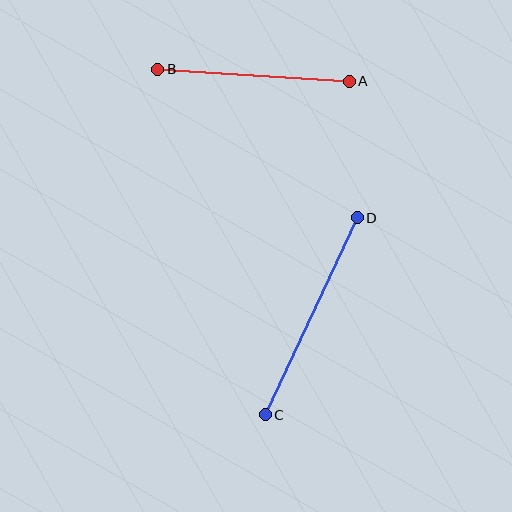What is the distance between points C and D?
The distance is approximately 218 pixels.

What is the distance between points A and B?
The distance is approximately 192 pixels.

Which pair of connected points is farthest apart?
Points C and D are farthest apart.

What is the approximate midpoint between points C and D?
The midpoint is at approximately (311, 316) pixels.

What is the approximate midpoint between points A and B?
The midpoint is at approximately (254, 75) pixels.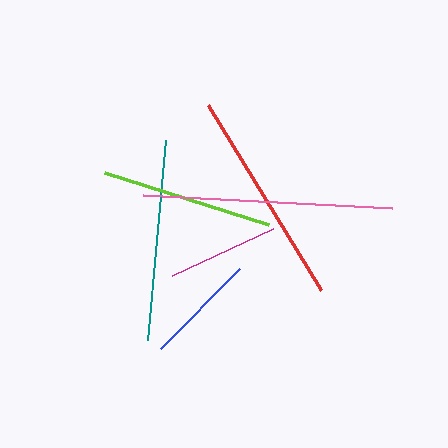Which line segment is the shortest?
The magenta line is the shortest at approximately 112 pixels.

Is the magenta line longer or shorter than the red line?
The red line is longer than the magenta line.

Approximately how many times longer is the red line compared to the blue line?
The red line is approximately 1.9 times the length of the blue line.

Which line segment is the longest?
The pink line is the longest at approximately 249 pixels.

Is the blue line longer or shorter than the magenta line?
The blue line is longer than the magenta line.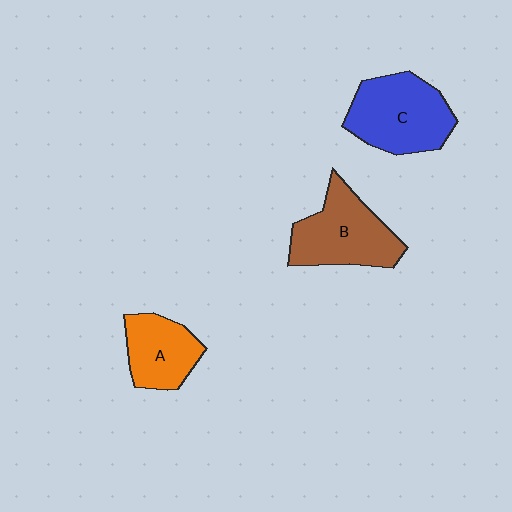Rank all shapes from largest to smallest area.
From largest to smallest: C (blue), B (brown), A (orange).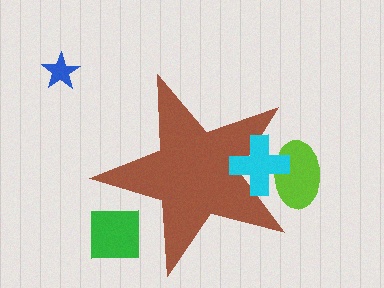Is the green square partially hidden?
Yes, the green square is partially hidden behind the brown star.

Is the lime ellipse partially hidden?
Yes, the lime ellipse is partially hidden behind the brown star.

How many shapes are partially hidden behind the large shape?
2 shapes are partially hidden.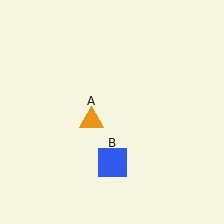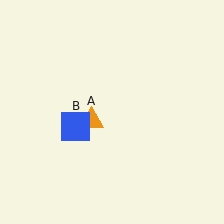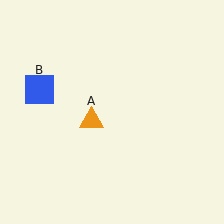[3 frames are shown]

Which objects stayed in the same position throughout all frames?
Orange triangle (object A) remained stationary.